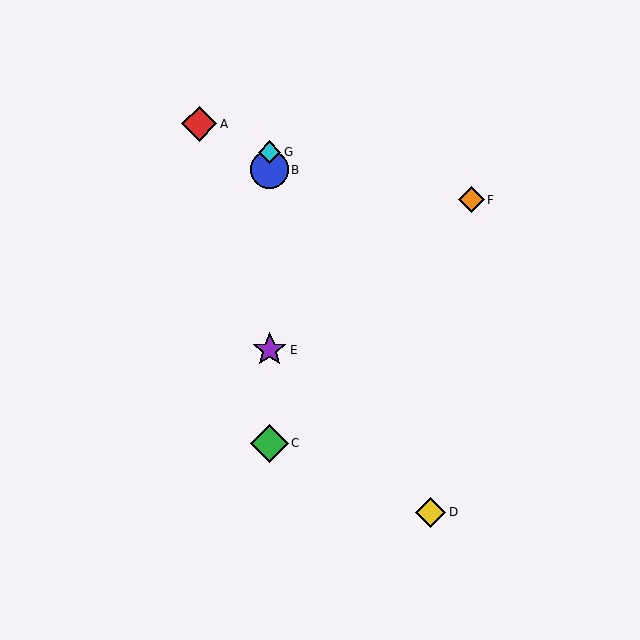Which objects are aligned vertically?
Objects B, C, E, G are aligned vertically.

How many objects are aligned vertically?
4 objects (B, C, E, G) are aligned vertically.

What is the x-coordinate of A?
Object A is at x≈199.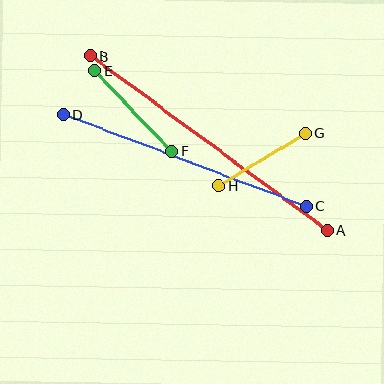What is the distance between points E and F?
The distance is approximately 111 pixels.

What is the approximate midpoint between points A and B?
The midpoint is at approximately (209, 143) pixels.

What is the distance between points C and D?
The distance is approximately 259 pixels.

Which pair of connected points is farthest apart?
Points A and B are farthest apart.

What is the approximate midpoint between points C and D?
The midpoint is at approximately (185, 161) pixels.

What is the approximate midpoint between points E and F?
The midpoint is at approximately (133, 111) pixels.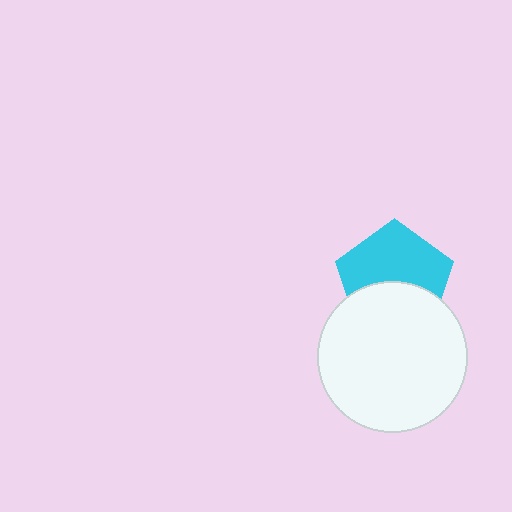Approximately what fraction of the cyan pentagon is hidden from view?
Roughly 42% of the cyan pentagon is hidden behind the white circle.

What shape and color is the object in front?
The object in front is a white circle.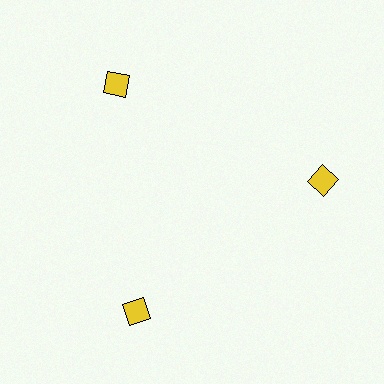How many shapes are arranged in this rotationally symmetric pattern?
There are 3 shapes, arranged in 3 groups of 1.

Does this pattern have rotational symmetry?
Yes, this pattern has 3-fold rotational symmetry. It looks the same after rotating 120 degrees around the center.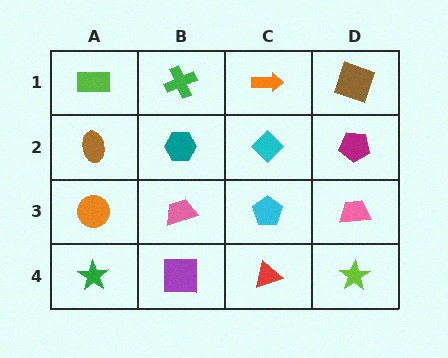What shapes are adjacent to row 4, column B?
A pink trapezoid (row 3, column B), a green star (row 4, column A), a red triangle (row 4, column C).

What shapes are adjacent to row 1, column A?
A brown ellipse (row 2, column A), a green cross (row 1, column B).